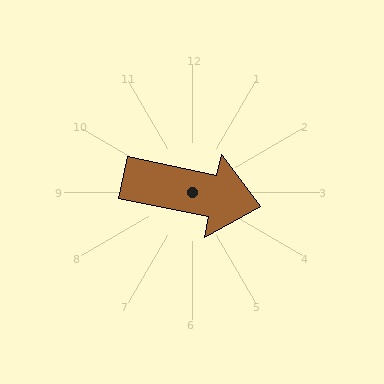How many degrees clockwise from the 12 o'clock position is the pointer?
Approximately 102 degrees.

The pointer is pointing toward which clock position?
Roughly 3 o'clock.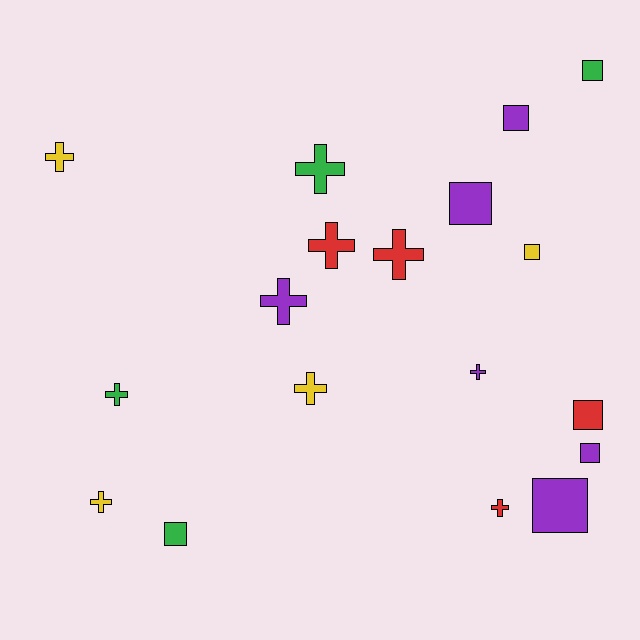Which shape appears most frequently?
Cross, with 10 objects.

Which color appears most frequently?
Purple, with 6 objects.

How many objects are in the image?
There are 18 objects.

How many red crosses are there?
There are 3 red crosses.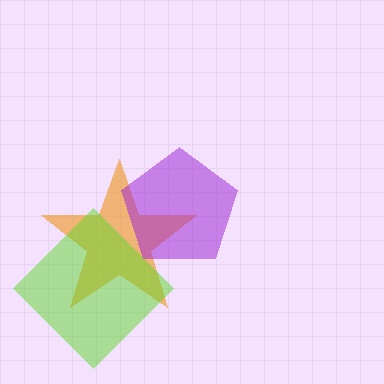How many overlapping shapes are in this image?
There are 3 overlapping shapes in the image.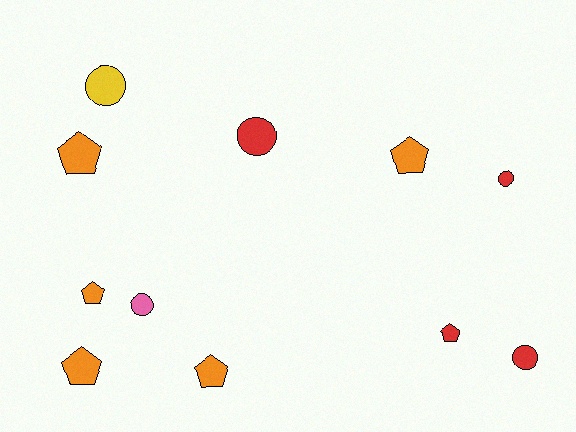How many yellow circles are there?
There is 1 yellow circle.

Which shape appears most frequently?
Pentagon, with 6 objects.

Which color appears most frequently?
Orange, with 5 objects.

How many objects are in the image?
There are 11 objects.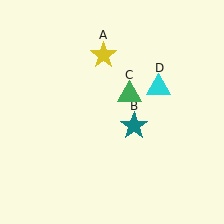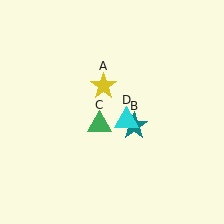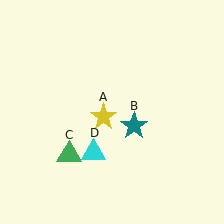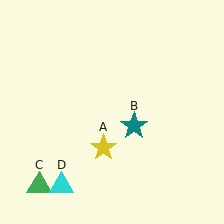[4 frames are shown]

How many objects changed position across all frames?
3 objects changed position: yellow star (object A), green triangle (object C), cyan triangle (object D).